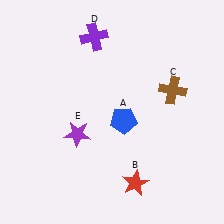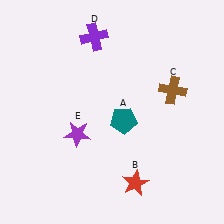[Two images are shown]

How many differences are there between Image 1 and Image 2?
There is 1 difference between the two images.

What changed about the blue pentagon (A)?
In Image 1, A is blue. In Image 2, it changed to teal.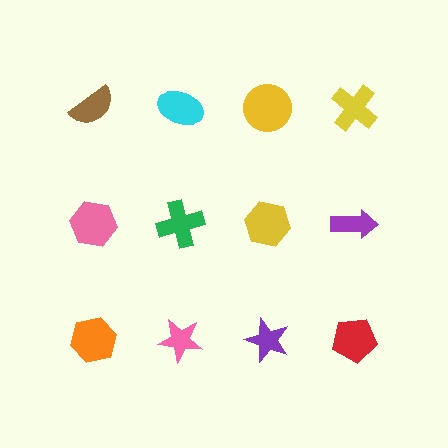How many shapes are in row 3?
4 shapes.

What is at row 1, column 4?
A yellow cross.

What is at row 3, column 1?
An orange hexagon.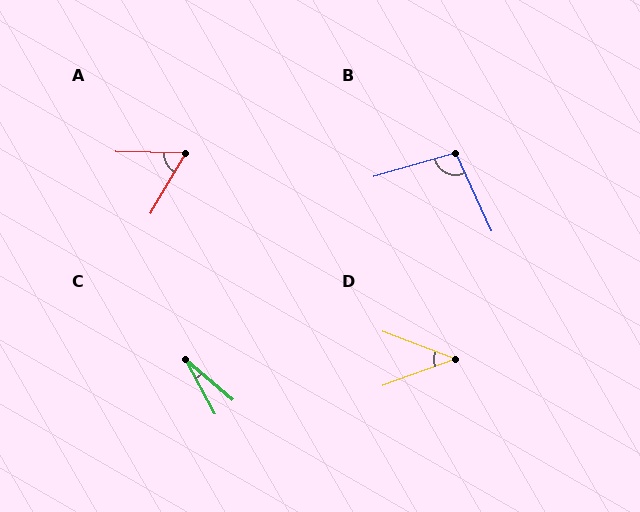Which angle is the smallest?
C, at approximately 21 degrees.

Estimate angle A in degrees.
Approximately 60 degrees.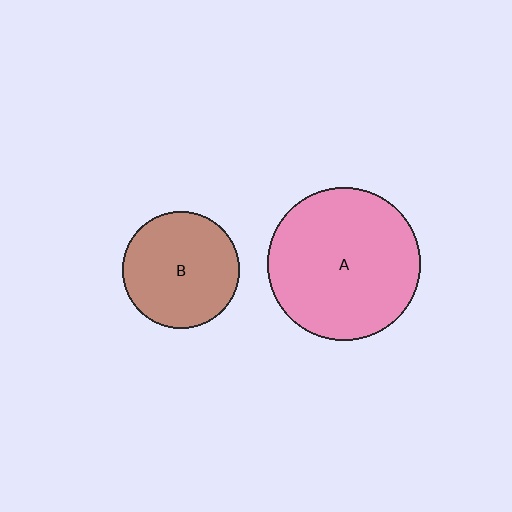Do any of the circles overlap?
No, none of the circles overlap.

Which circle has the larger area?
Circle A (pink).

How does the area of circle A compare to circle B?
Approximately 1.7 times.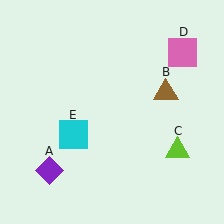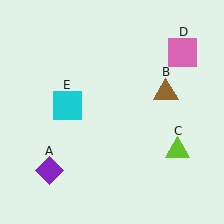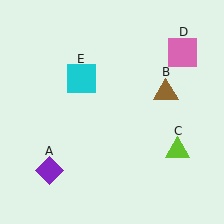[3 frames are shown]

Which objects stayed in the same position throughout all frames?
Purple diamond (object A) and brown triangle (object B) and lime triangle (object C) and pink square (object D) remained stationary.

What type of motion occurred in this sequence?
The cyan square (object E) rotated clockwise around the center of the scene.